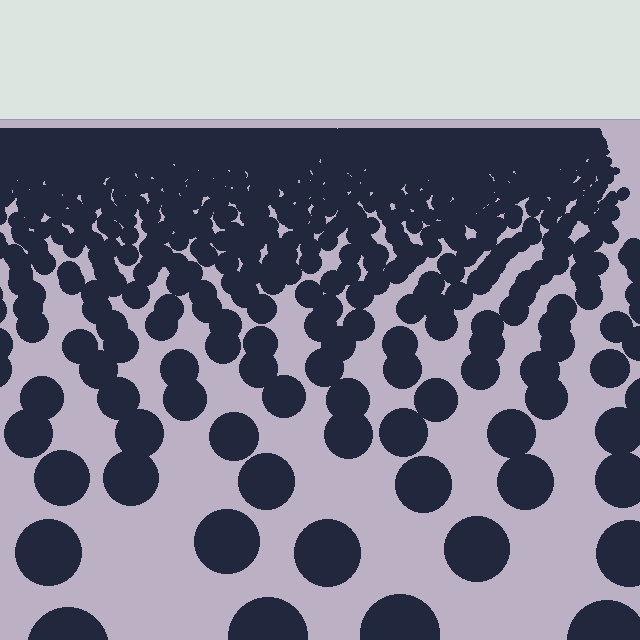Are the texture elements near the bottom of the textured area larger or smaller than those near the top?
Larger. Near the bottom, elements are closer to the viewer and appear at a bigger on-screen size.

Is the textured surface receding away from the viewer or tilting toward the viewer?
The surface is receding away from the viewer. Texture elements get smaller and denser toward the top.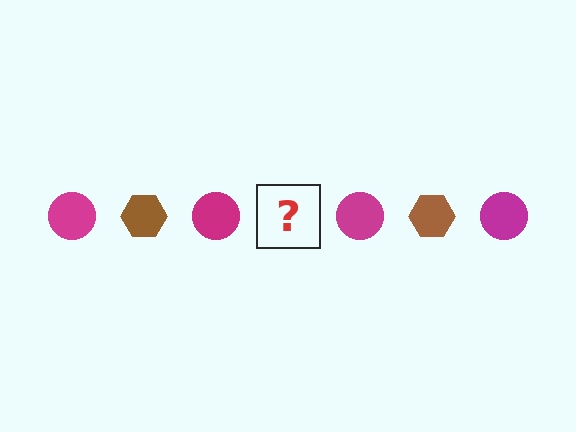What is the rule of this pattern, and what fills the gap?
The rule is that the pattern alternates between magenta circle and brown hexagon. The gap should be filled with a brown hexagon.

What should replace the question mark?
The question mark should be replaced with a brown hexagon.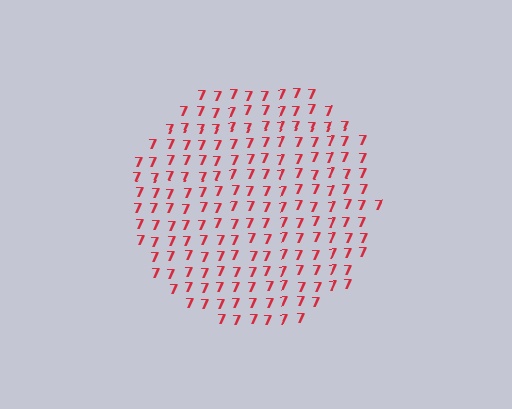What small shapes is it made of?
It is made of small digit 7's.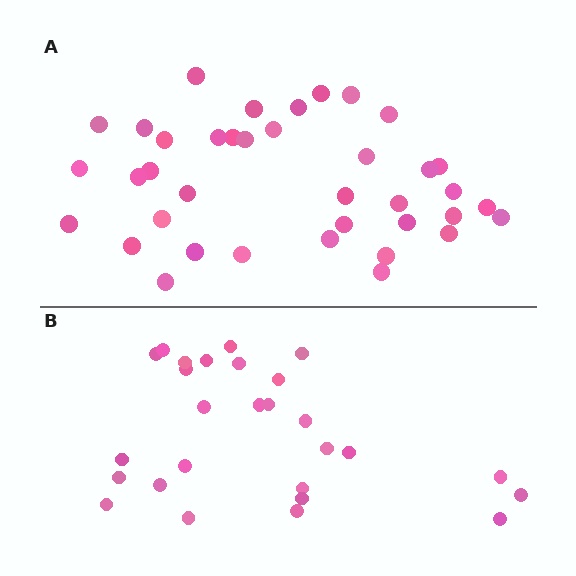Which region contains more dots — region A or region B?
Region A (the top region) has more dots.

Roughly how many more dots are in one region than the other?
Region A has roughly 12 or so more dots than region B.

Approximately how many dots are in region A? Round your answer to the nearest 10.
About 40 dots. (The exact count is 38, which rounds to 40.)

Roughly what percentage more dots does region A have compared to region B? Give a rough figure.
About 40% more.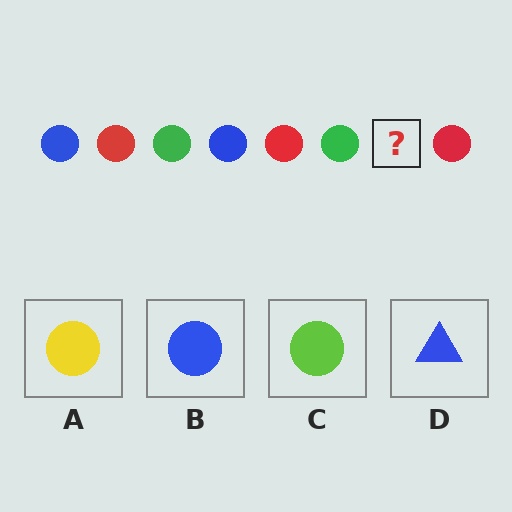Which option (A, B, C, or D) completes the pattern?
B.